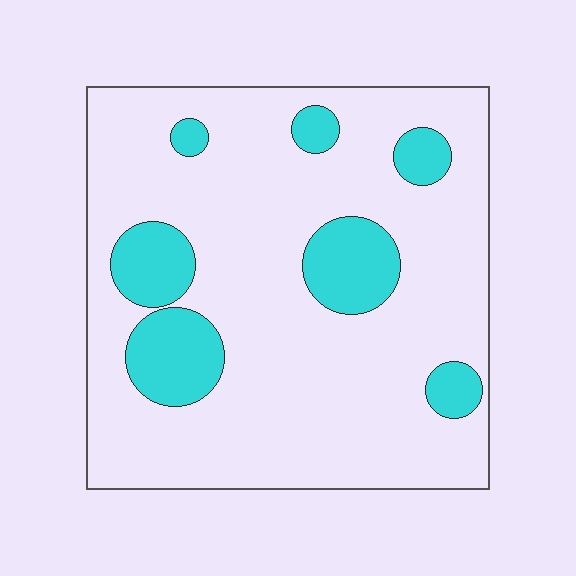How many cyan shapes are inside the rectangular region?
7.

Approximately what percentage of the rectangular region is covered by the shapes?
Approximately 20%.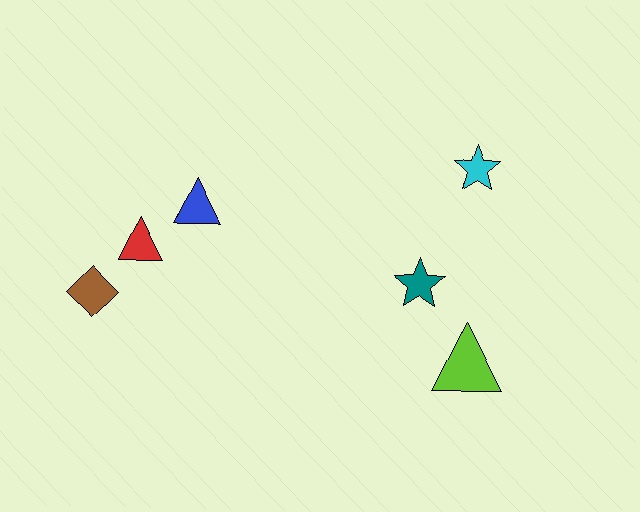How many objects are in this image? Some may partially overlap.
There are 6 objects.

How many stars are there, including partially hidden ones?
There are 2 stars.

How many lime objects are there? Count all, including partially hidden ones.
There is 1 lime object.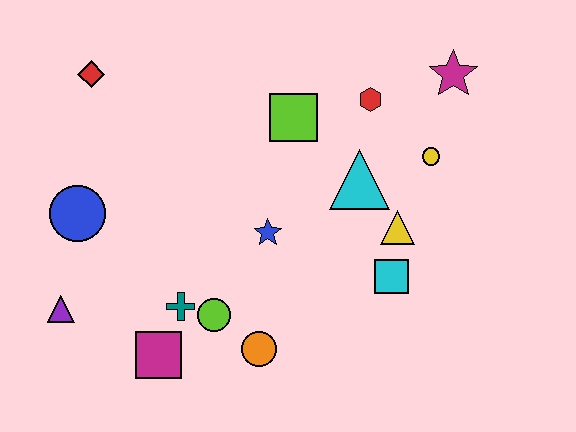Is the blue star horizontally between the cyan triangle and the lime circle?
Yes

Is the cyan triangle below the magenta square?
No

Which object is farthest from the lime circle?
The magenta star is farthest from the lime circle.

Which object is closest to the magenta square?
The teal cross is closest to the magenta square.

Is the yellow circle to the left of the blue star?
No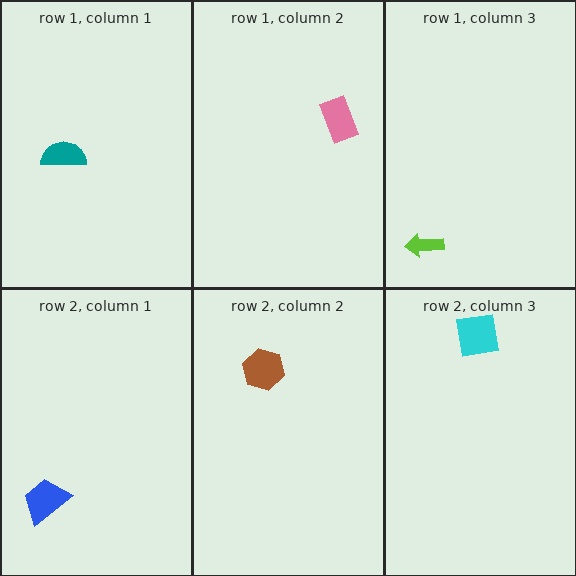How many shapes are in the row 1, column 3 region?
1.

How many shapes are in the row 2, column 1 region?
1.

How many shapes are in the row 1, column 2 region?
1.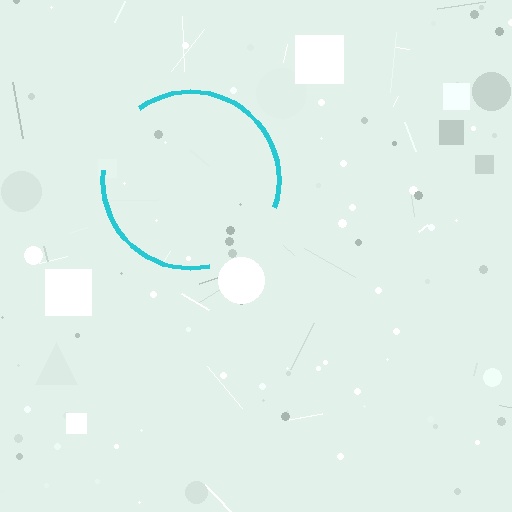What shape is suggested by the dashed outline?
The dashed outline suggests a circle.